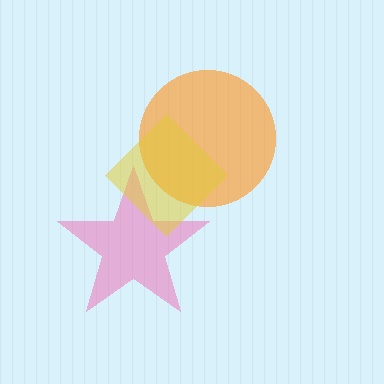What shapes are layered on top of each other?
The layered shapes are: an orange circle, a pink star, a yellow diamond.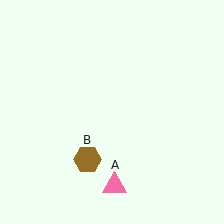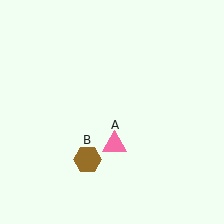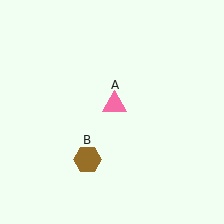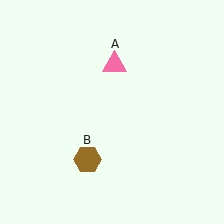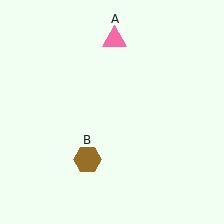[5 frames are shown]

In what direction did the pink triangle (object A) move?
The pink triangle (object A) moved up.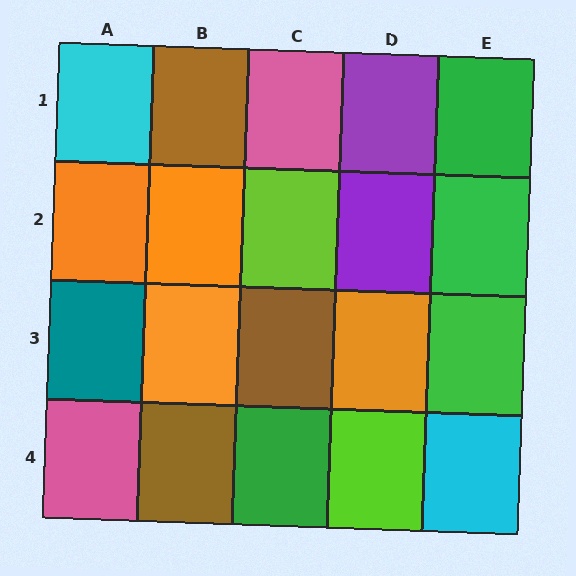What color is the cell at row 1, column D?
Purple.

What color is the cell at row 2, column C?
Lime.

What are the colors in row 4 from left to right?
Pink, brown, green, lime, cyan.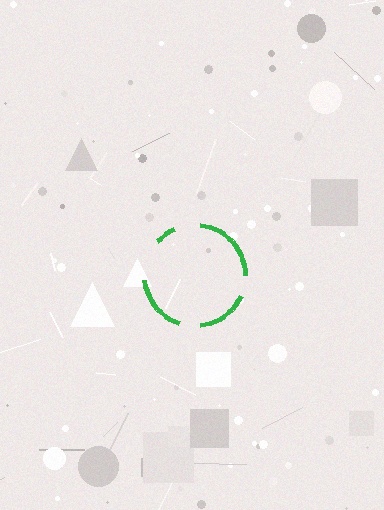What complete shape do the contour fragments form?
The contour fragments form a circle.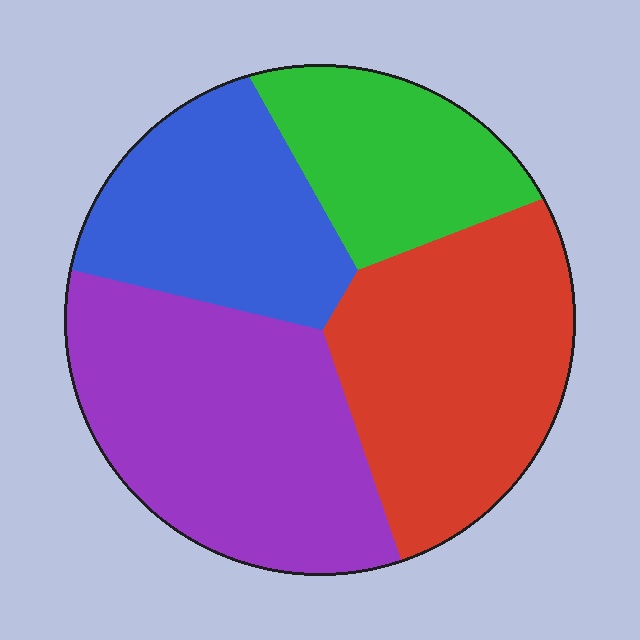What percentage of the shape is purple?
Purple takes up about one third (1/3) of the shape.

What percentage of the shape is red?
Red covers 29% of the shape.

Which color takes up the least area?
Green, at roughly 15%.